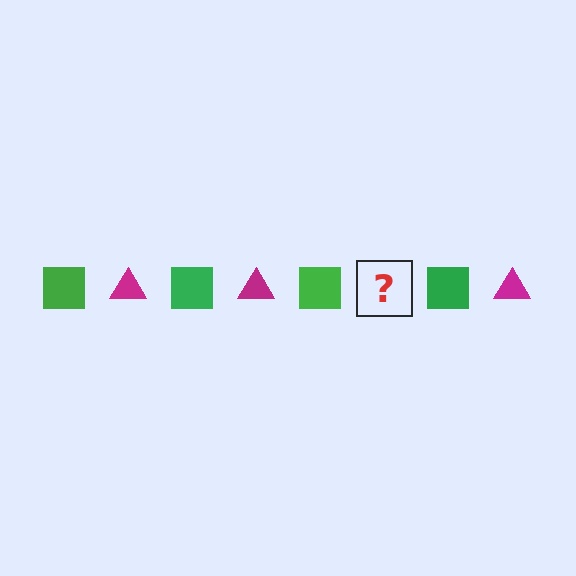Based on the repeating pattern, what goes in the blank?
The blank should be a magenta triangle.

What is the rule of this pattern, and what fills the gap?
The rule is that the pattern alternates between green square and magenta triangle. The gap should be filled with a magenta triangle.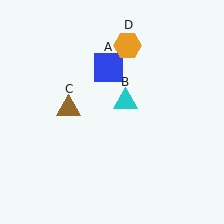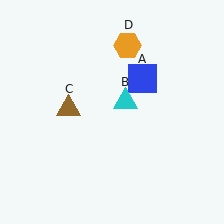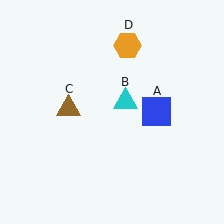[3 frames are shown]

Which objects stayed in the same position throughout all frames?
Cyan triangle (object B) and brown triangle (object C) and orange hexagon (object D) remained stationary.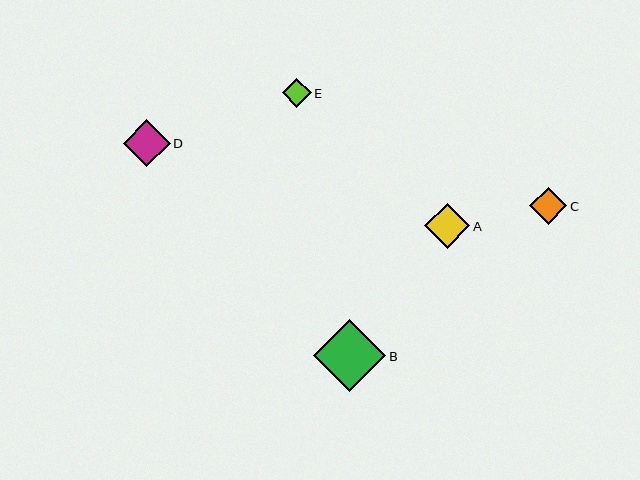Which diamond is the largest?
Diamond B is the largest with a size of approximately 72 pixels.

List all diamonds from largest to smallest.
From largest to smallest: B, D, A, C, E.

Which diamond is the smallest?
Diamond E is the smallest with a size of approximately 29 pixels.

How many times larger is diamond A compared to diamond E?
Diamond A is approximately 1.6 times the size of diamond E.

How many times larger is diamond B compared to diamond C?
Diamond B is approximately 1.9 times the size of diamond C.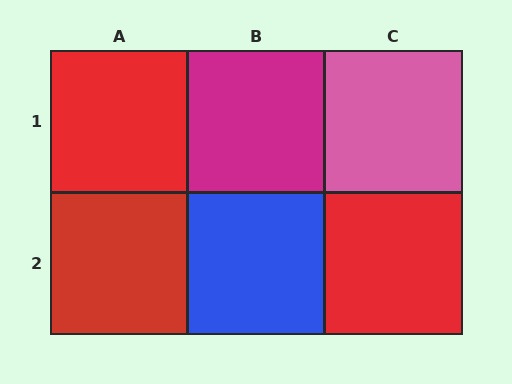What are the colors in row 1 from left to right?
Red, magenta, pink.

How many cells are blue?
1 cell is blue.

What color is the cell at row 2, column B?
Blue.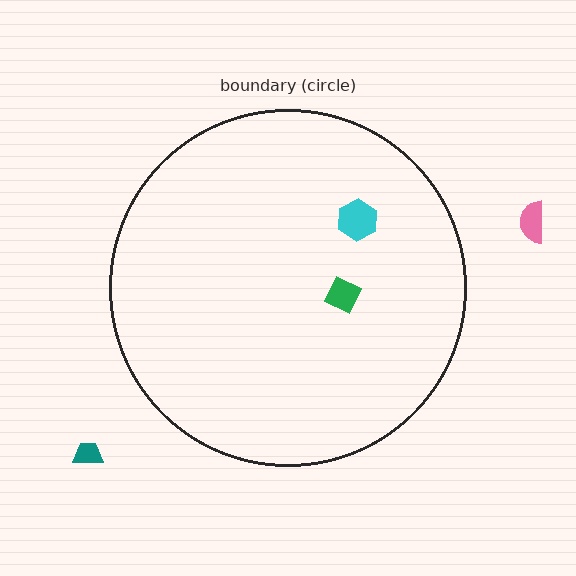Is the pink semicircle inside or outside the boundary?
Outside.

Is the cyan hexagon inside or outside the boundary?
Inside.